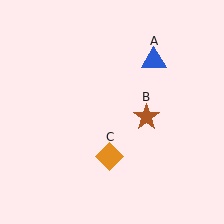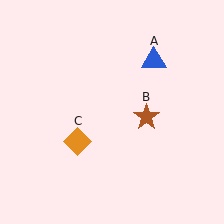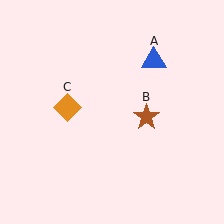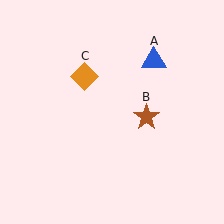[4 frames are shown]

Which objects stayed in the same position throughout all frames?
Blue triangle (object A) and brown star (object B) remained stationary.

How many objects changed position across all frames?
1 object changed position: orange diamond (object C).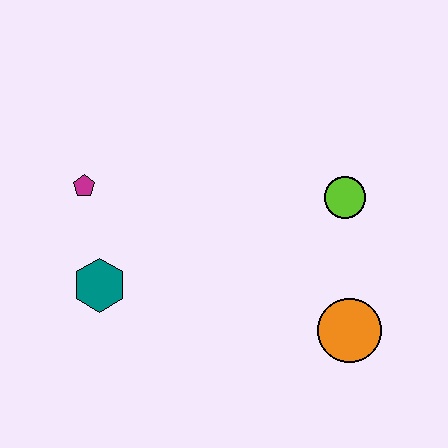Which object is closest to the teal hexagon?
The magenta pentagon is closest to the teal hexagon.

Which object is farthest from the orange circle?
The magenta pentagon is farthest from the orange circle.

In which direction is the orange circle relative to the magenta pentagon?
The orange circle is to the right of the magenta pentagon.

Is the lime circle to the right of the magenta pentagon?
Yes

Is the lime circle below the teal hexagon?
No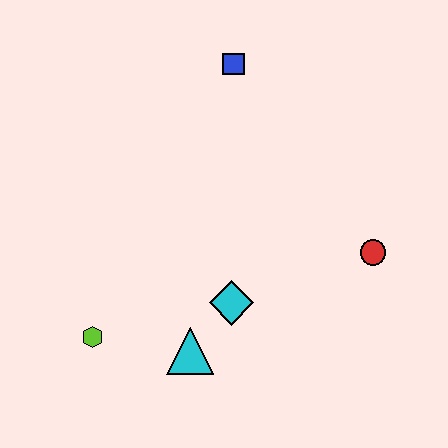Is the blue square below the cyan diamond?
No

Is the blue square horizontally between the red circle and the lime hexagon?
Yes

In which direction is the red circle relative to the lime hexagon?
The red circle is to the right of the lime hexagon.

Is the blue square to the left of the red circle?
Yes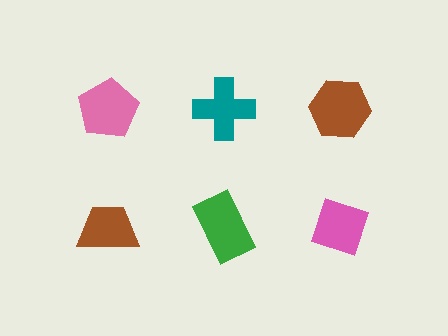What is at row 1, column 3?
A brown hexagon.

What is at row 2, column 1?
A brown trapezoid.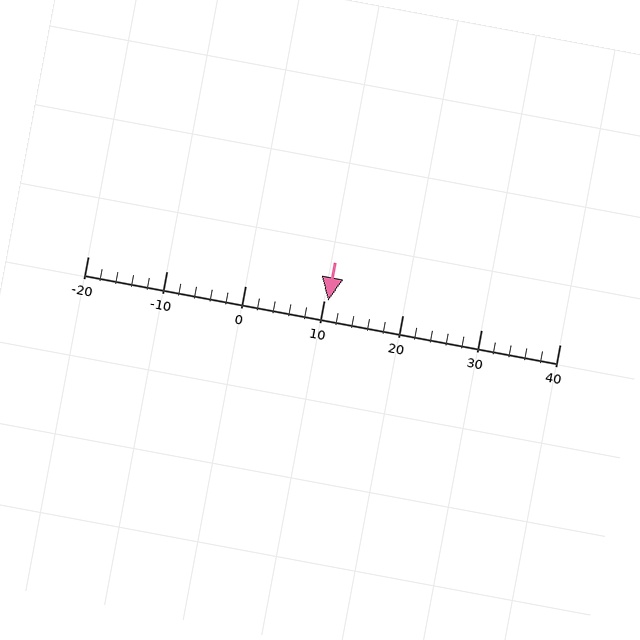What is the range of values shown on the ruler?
The ruler shows values from -20 to 40.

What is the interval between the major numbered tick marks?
The major tick marks are spaced 10 units apart.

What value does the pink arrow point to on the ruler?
The pink arrow points to approximately 10.